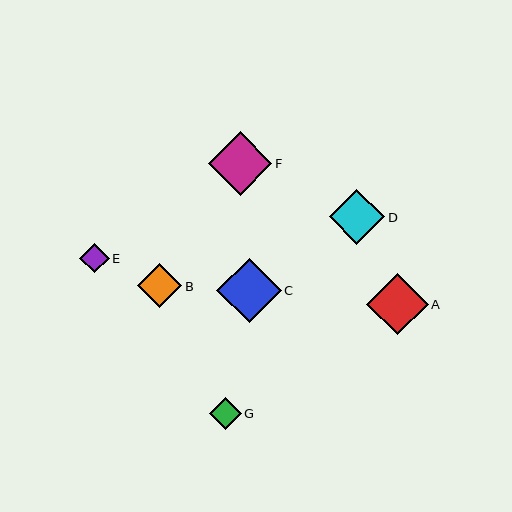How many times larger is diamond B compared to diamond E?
Diamond B is approximately 1.5 times the size of diamond E.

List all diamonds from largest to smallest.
From largest to smallest: C, F, A, D, B, G, E.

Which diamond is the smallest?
Diamond E is the smallest with a size of approximately 30 pixels.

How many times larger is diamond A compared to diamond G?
Diamond A is approximately 1.9 times the size of diamond G.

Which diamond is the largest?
Diamond C is the largest with a size of approximately 64 pixels.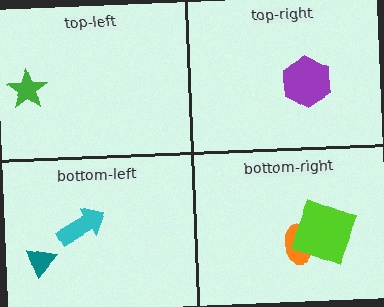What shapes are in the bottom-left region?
The teal triangle, the cyan arrow.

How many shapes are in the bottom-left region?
2.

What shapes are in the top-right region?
The purple hexagon.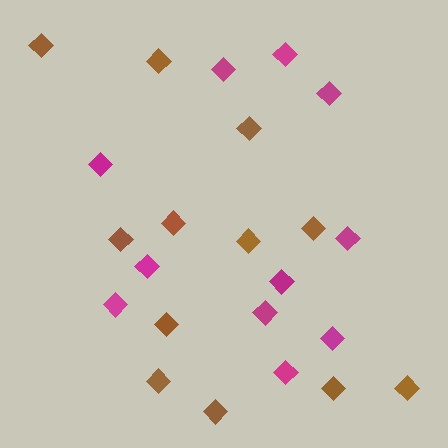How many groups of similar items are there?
There are 2 groups: one group of magenta diamonds (11) and one group of brown diamonds (12).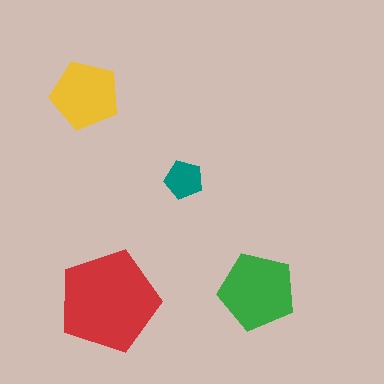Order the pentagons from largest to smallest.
the red one, the green one, the yellow one, the teal one.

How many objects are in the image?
There are 4 objects in the image.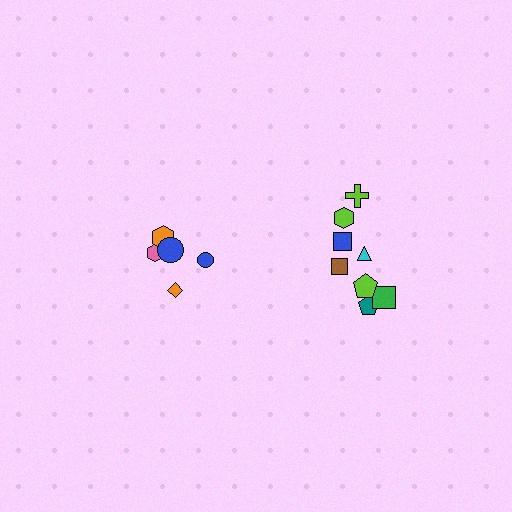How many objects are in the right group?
There are 8 objects.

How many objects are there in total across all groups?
There are 13 objects.